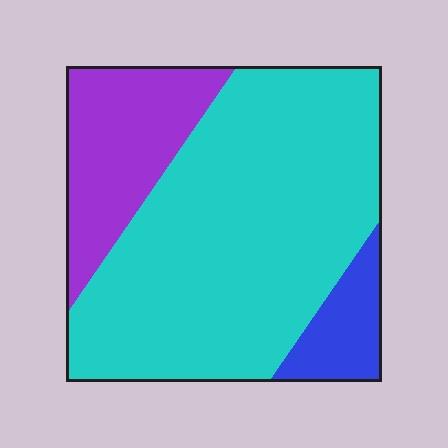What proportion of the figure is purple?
Purple takes up about one fifth (1/5) of the figure.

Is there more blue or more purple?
Purple.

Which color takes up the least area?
Blue, at roughly 10%.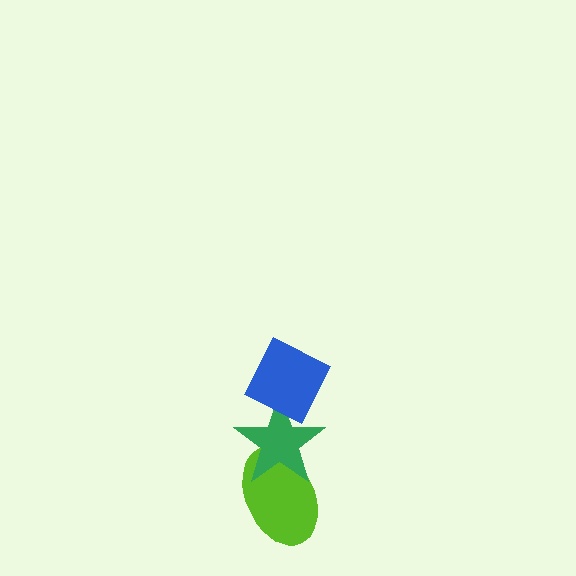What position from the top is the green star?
The green star is 2nd from the top.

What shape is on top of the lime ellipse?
The green star is on top of the lime ellipse.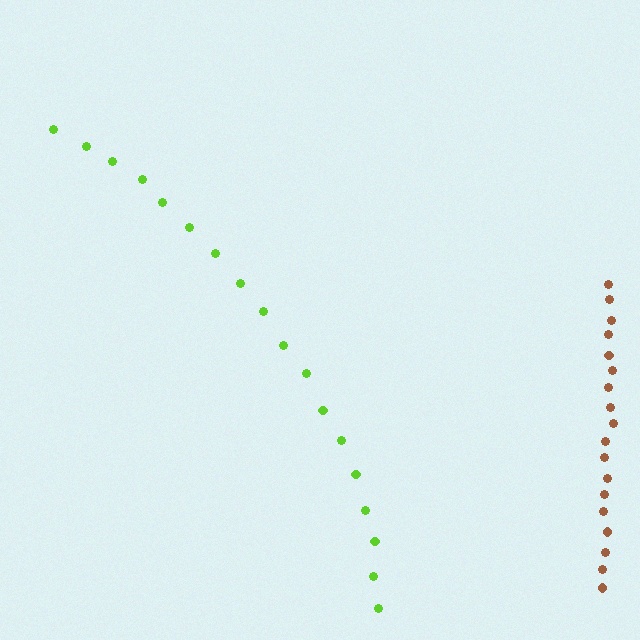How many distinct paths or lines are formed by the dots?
There are 2 distinct paths.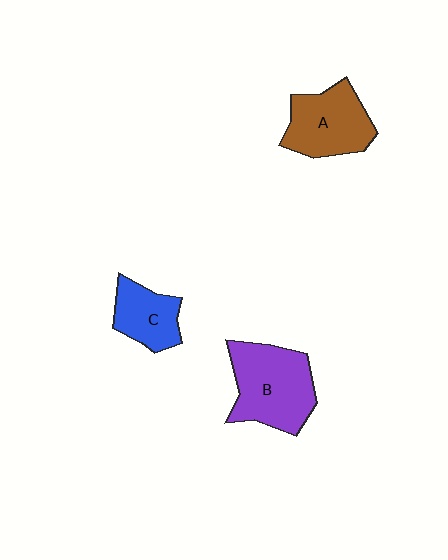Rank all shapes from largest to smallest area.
From largest to smallest: B (purple), A (brown), C (blue).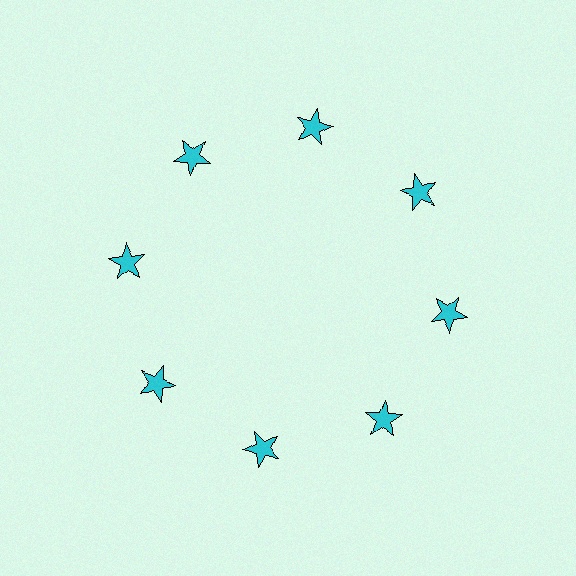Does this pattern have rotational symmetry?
Yes, this pattern has 8-fold rotational symmetry. It looks the same after rotating 45 degrees around the center.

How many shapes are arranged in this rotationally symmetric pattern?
There are 8 shapes, arranged in 8 groups of 1.